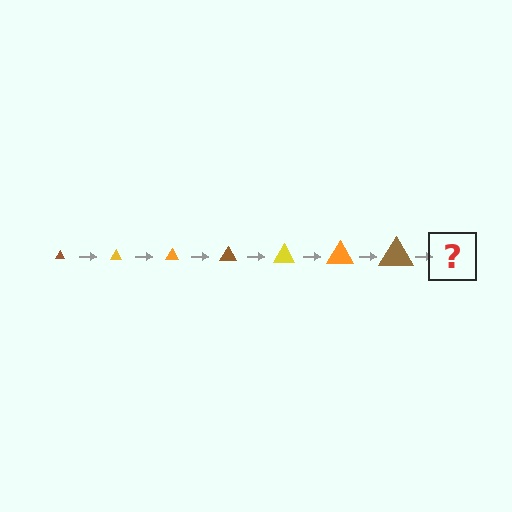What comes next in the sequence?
The next element should be a yellow triangle, larger than the previous one.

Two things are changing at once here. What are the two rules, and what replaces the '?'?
The two rules are that the triangle grows larger each step and the color cycles through brown, yellow, and orange. The '?' should be a yellow triangle, larger than the previous one.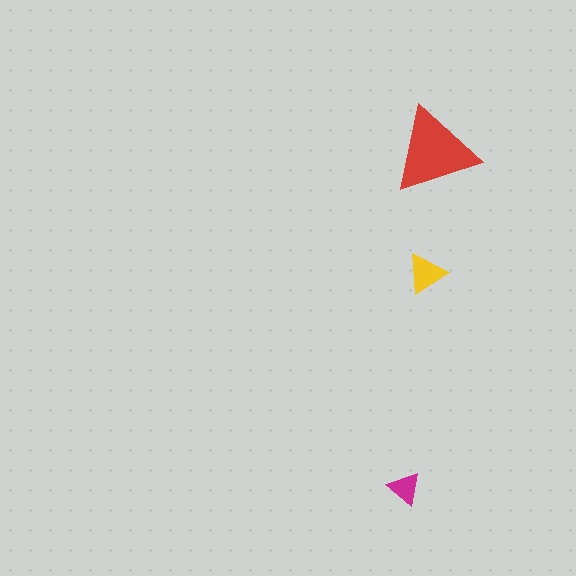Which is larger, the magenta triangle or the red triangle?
The red one.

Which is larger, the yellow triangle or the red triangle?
The red one.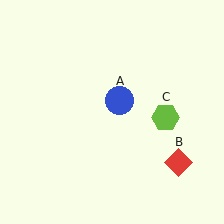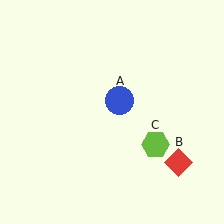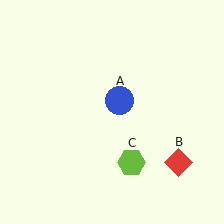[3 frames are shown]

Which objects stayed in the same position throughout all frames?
Blue circle (object A) and red diamond (object B) remained stationary.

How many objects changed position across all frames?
1 object changed position: lime hexagon (object C).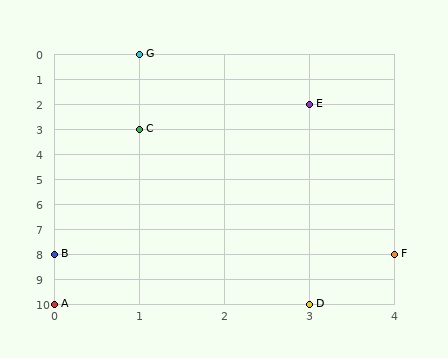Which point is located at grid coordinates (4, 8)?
Point F is at (4, 8).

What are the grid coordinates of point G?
Point G is at grid coordinates (1, 0).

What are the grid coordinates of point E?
Point E is at grid coordinates (3, 2).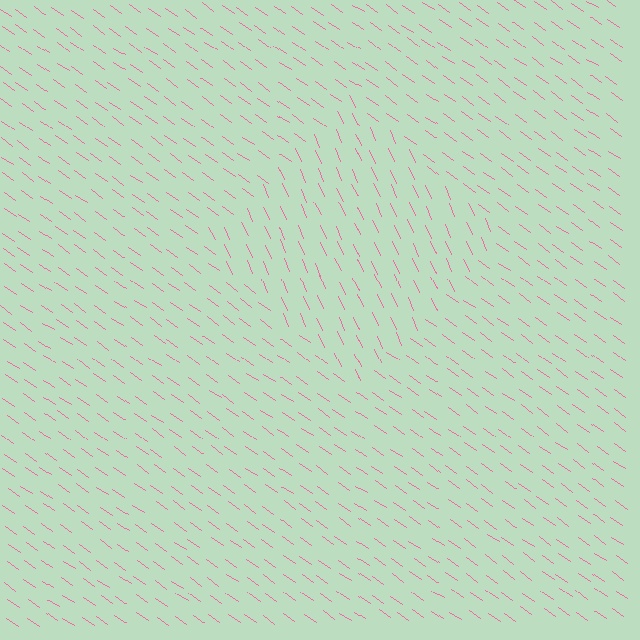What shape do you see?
I see a diamond.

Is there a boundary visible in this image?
Yes, there is a texture boundary formed by a change in line orientation.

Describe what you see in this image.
The image is filled with small pink line segments. A diamond region in the image has lines oriented differently from the surrounding lines, creating a visible texture boundary.